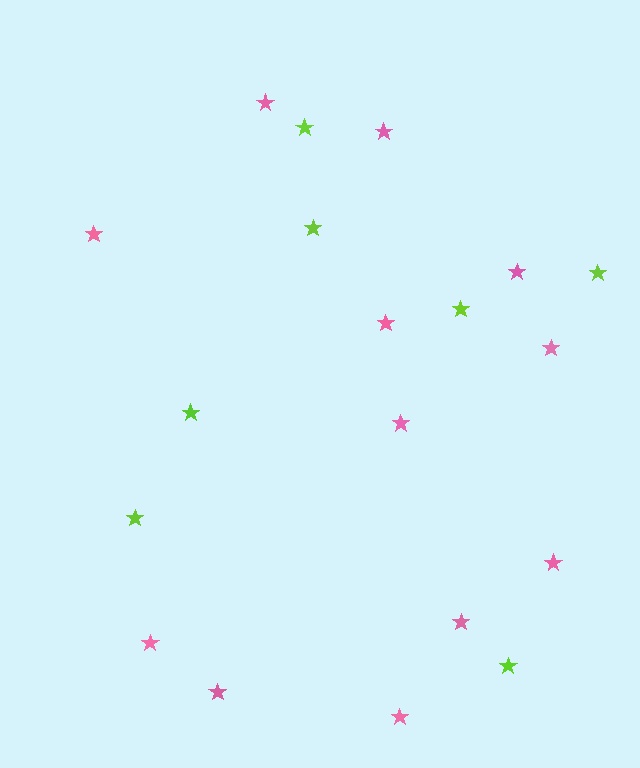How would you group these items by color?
There are 2 groups: one group of pink stars (12) and one group of lime stars (7).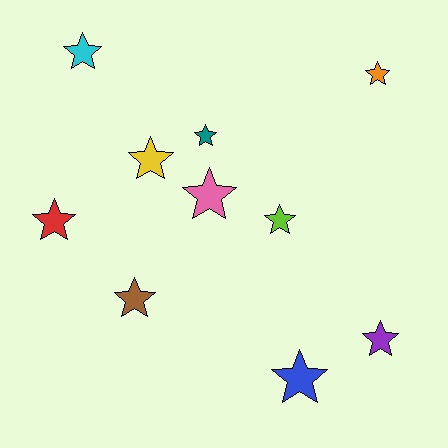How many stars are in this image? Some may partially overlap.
There are 10 stars.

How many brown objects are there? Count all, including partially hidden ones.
There is 1 brown object.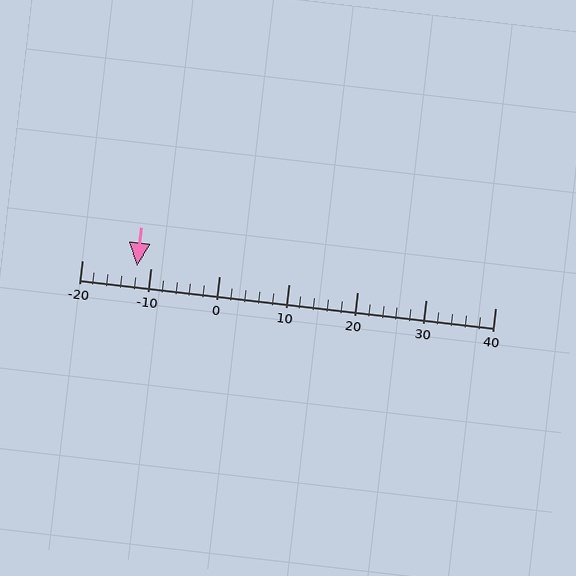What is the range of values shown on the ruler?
The ruler shows values from -20 to 40.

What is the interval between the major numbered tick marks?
The major tick marks are spaced 10 units apart.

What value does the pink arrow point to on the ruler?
The pink arrow points to approximately -12.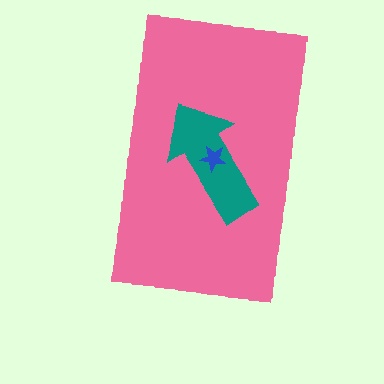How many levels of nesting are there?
3.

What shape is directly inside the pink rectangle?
The teal arrow.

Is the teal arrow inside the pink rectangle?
Yes.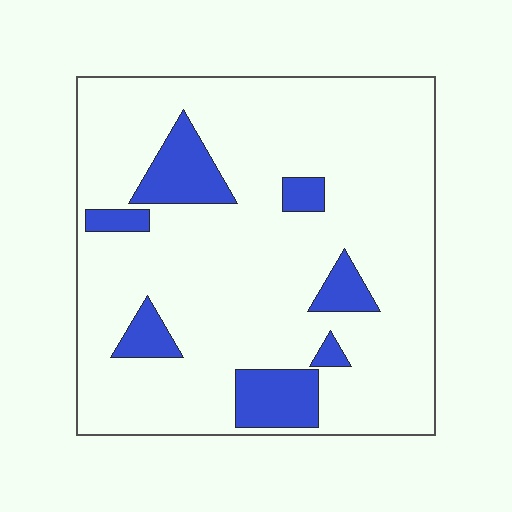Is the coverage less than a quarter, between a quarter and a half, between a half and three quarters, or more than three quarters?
Less than a quarter.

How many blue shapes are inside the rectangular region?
7.